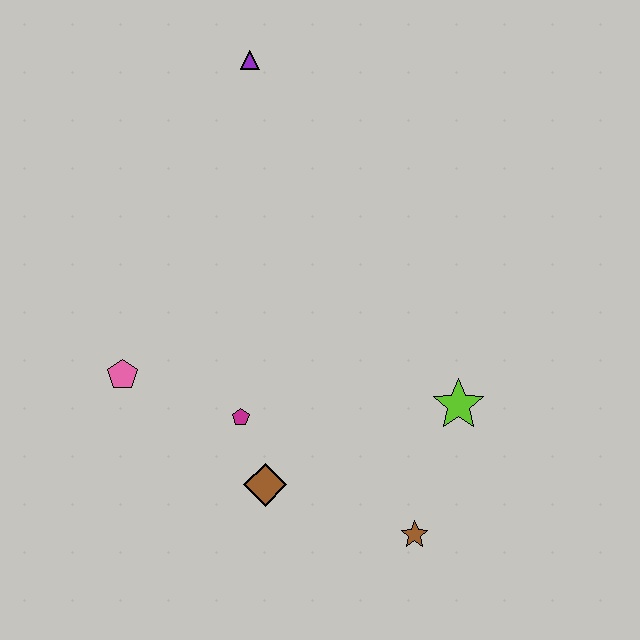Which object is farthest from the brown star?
The purple triangle is farthest from the brown star.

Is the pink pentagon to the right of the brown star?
No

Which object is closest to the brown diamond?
The magenta pentagon is closest to the brown diamond.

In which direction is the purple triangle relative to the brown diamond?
The purple triangle is above the brown diamond.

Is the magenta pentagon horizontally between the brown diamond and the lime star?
No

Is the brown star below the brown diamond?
Yes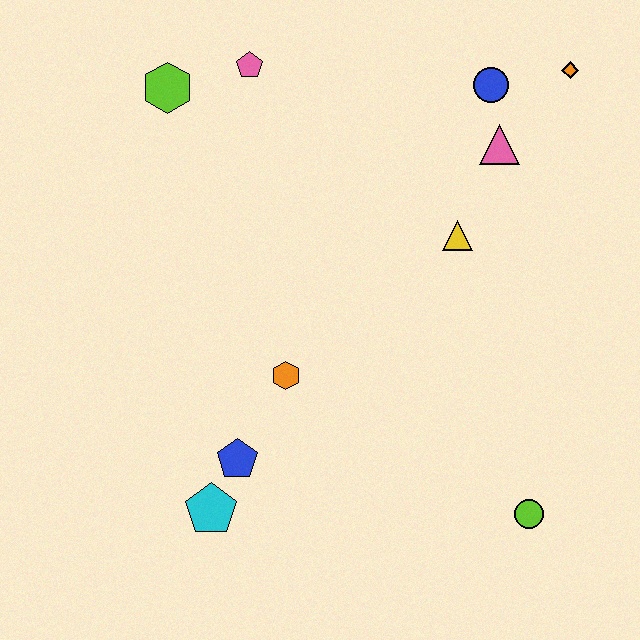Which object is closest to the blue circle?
The pink triangle is closest to the blue circle.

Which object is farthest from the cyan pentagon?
The orange diamond is farthest from the cyan pentagon.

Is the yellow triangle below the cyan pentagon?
No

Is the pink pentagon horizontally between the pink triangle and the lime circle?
No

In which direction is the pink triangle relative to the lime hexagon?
The pink triangle is to the right of the lime hexagon.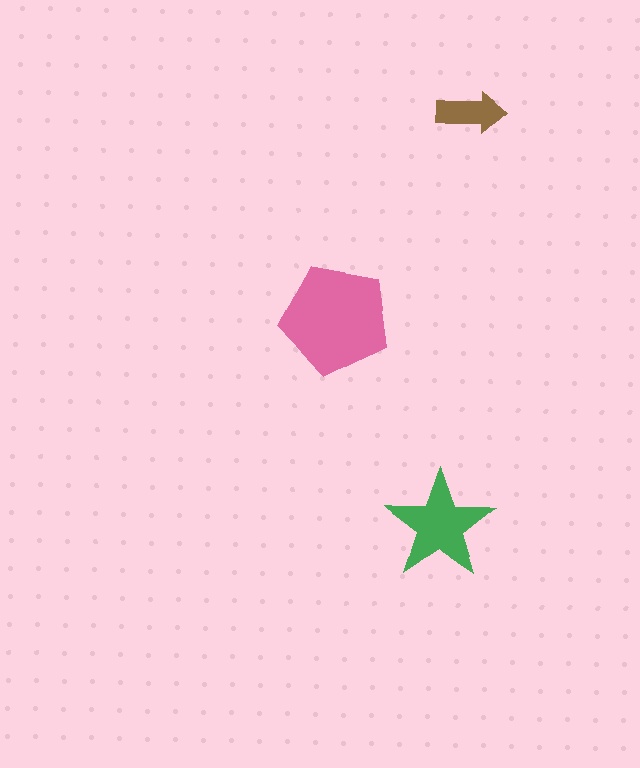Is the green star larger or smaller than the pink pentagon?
Smaller.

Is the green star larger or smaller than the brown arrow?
Larger.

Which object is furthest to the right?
The brown arrow is rightmost.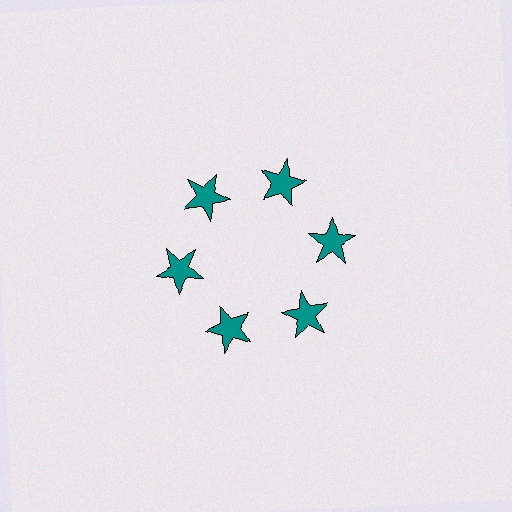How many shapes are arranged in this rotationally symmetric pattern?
There are 6 shapes, arranged in 6 groups of 1.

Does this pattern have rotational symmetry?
Yes, this pattern has 6-fold rotational symmetry. It looks the same after rotating 60 degrees around the center.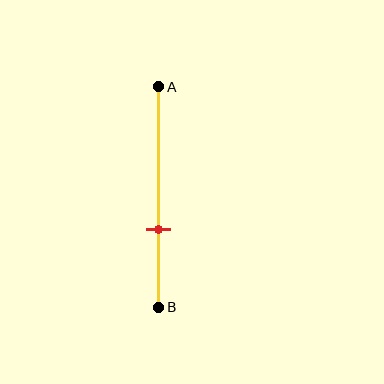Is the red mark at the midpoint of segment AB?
No, the mark is at about 65% from A, not at the 50% midpoint.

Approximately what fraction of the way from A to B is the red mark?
The red mark is approximately 65% of the way from A to B.